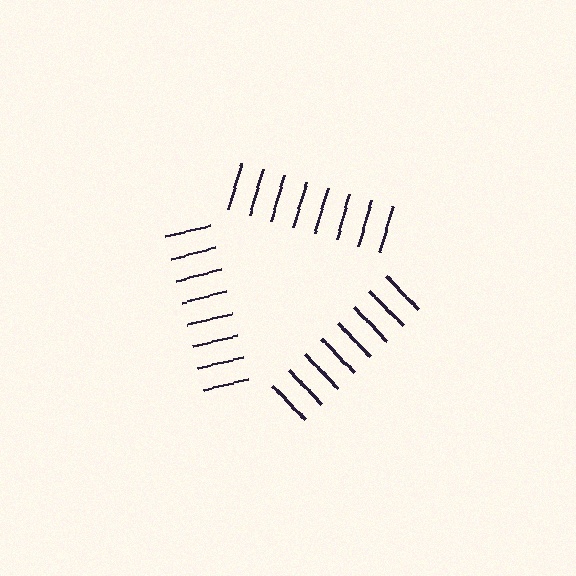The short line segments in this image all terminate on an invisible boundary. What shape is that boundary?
An illusory triangle — the line segments terminate on its edges but no continuous stroke is drawn.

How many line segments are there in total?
24 — 8 along each of the 3 edges.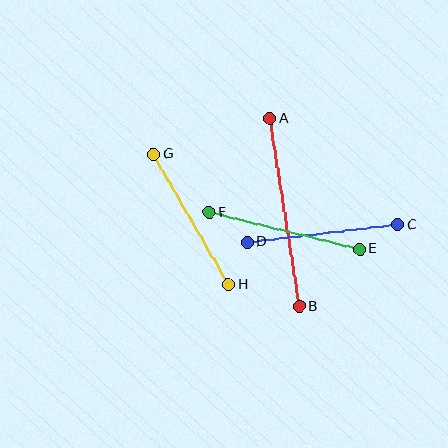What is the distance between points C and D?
The distance is approximately 152 pixels.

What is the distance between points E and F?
The distance is approximately 155 pixels.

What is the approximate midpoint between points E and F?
The midpoint is at approximately (284, 231) pixels.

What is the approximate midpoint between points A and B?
The midpoint is at approximately (285, 213) pixels.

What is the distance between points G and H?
The distance is approximately 150 pixels.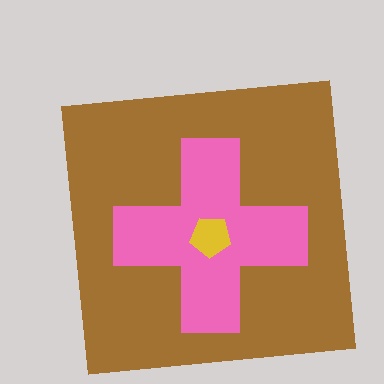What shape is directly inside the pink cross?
The yellow pentagon.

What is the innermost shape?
The yellow pentagon.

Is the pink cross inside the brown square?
Yes.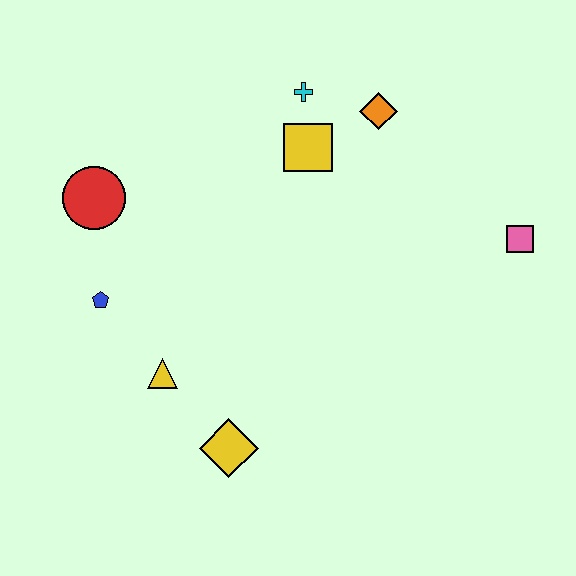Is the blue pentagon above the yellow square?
No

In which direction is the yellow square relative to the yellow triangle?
The yellow square is above the yellow triangle.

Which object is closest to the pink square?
The orange diamond is closest to the pink square.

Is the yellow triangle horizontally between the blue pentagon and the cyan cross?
Yes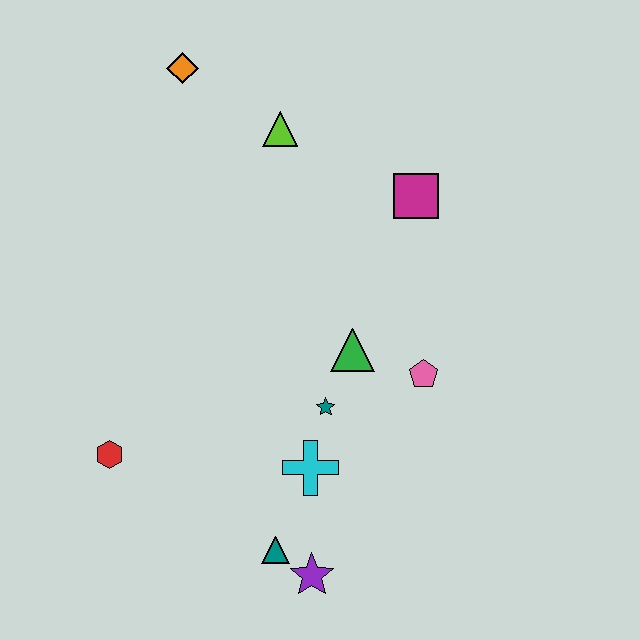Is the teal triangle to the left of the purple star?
Yes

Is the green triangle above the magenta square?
No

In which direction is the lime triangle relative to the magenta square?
The lime triangle is to the left of the magenta square.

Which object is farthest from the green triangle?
The orange diamond is farthest from the green triangle.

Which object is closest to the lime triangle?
The orange diamond is closest to the lime triangle.